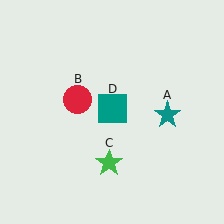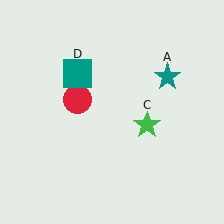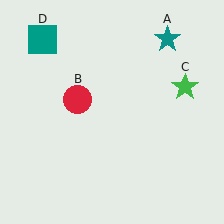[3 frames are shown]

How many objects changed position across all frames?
3 objects changed position: teal star (object A), green star (object C), teal square (object D).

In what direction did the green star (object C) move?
The green star (object C) moved up and to the right.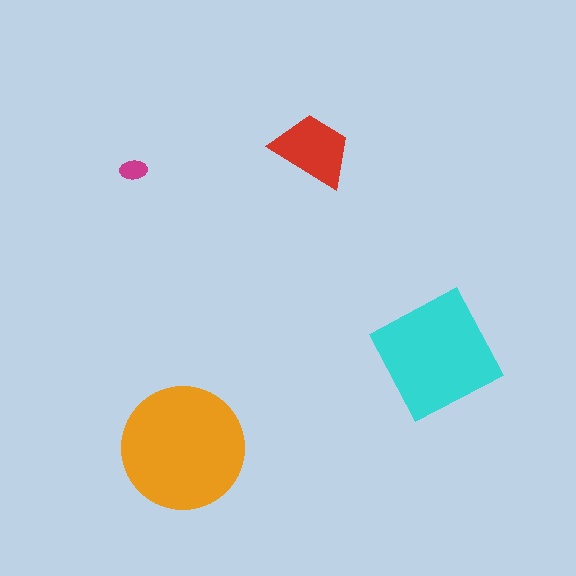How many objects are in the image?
There are 4 objects in the image.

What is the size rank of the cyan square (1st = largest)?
2nd.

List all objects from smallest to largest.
The magenta ellipse, the red trapezoid, the cyan square, the orange circle.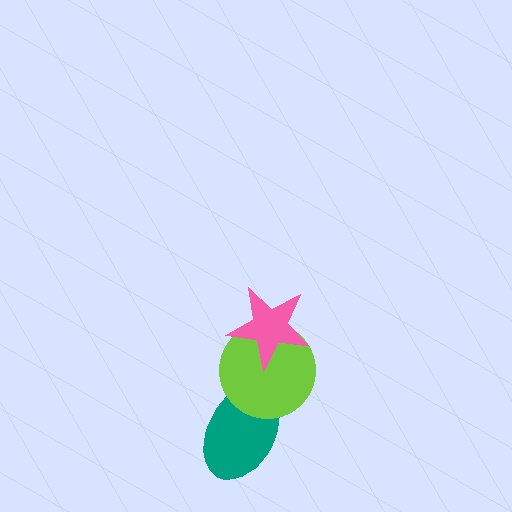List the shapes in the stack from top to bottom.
From top to bottom: the pink star, the lime circle, the teal ellipse.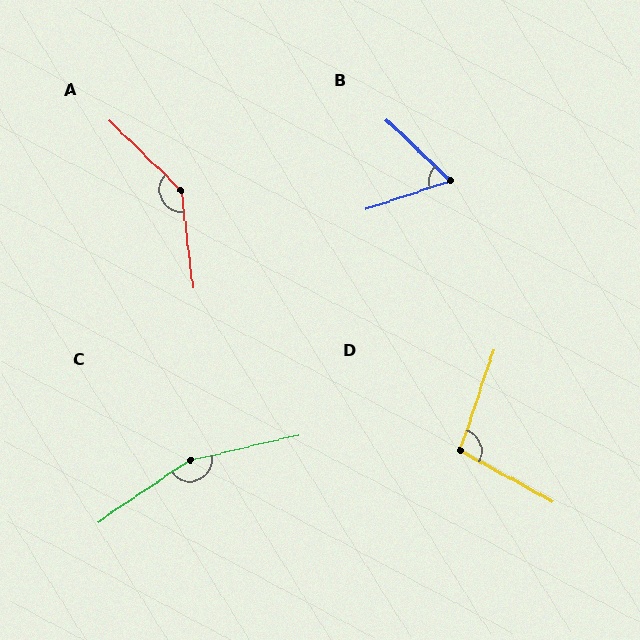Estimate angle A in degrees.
Approximately 141 degrees.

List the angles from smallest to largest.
B (62°), D (101°), A (141°), C (159°).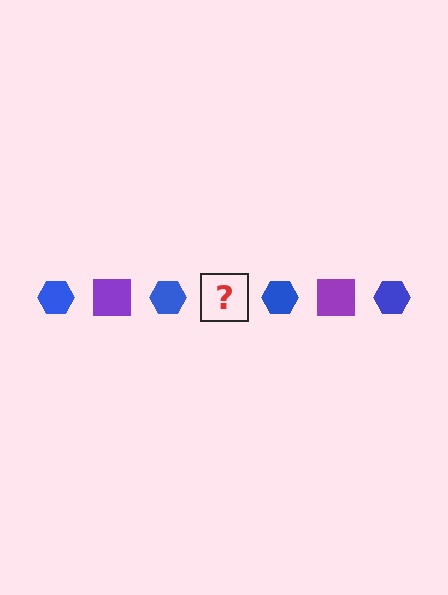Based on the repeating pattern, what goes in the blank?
The blank should be a purple square.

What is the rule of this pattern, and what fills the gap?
The rule is that the pattern alternates between blue hexagon and purple square. The gap should be filled with a purple square.